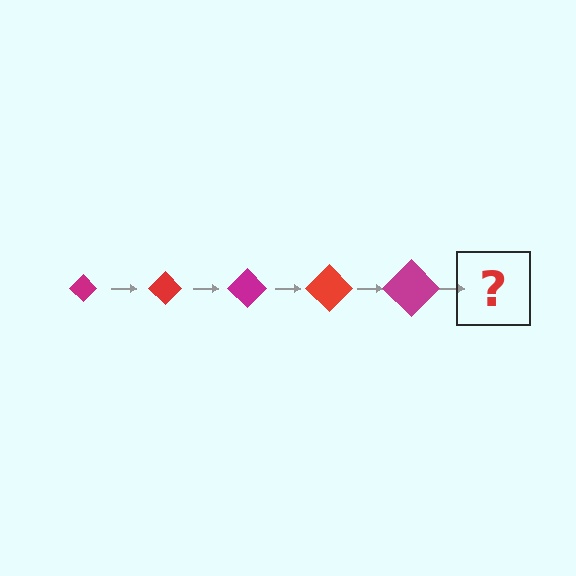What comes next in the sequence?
The next element should be a red diamond, larger than the previous one.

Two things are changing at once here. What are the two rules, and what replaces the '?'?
The two rules are that the diamond grows larger each step and the color cycles through magenta and red. The '?' should be a red diamond, larger than the previous one.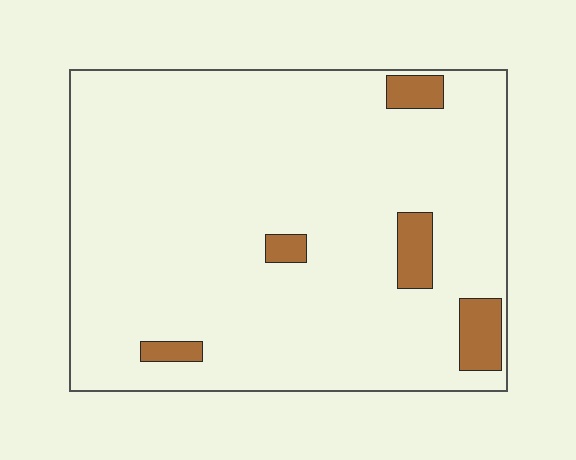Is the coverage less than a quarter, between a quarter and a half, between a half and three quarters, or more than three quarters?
Less than a quarter.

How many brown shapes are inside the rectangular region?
5.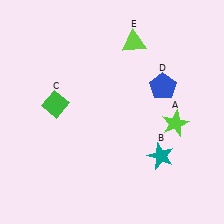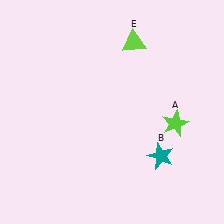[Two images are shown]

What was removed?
The green diamond (C), the blue pentagon (D) were removed in Image 2.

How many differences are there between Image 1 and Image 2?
There are 2 differences between the two images.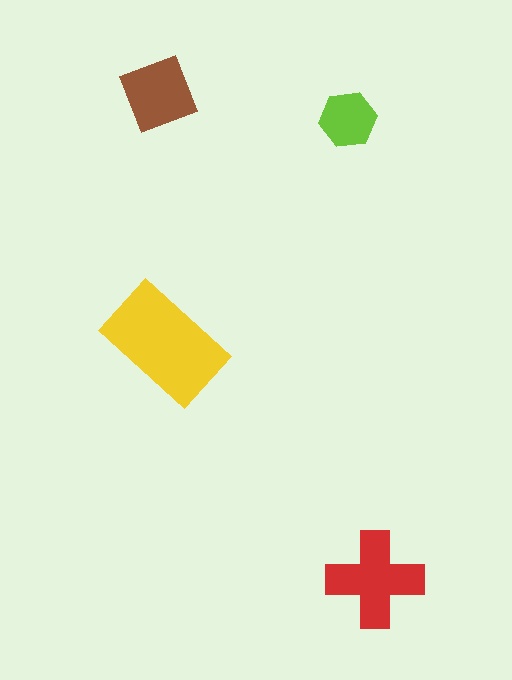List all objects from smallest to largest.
The lime hexagon, the brown square, the red cross, the yellow rectangle.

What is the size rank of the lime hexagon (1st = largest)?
4th.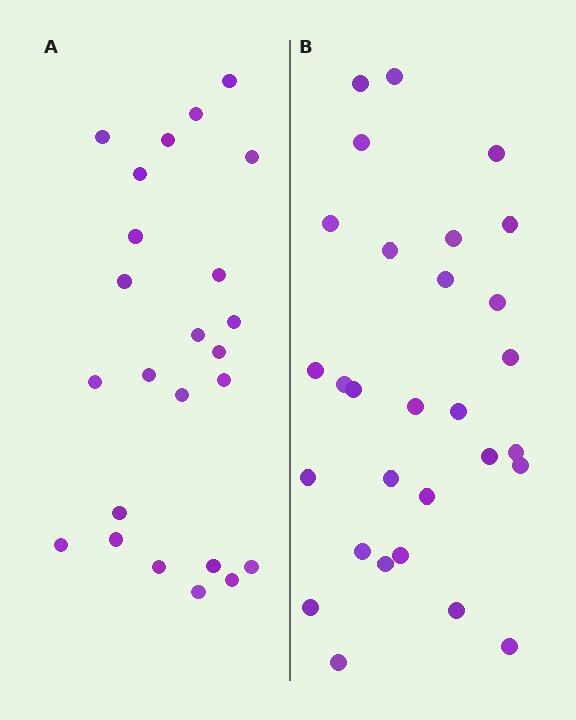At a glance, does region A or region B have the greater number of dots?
Region B (the right region) has more dots.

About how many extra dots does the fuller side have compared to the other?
Region B has about 5 more dots than region A.